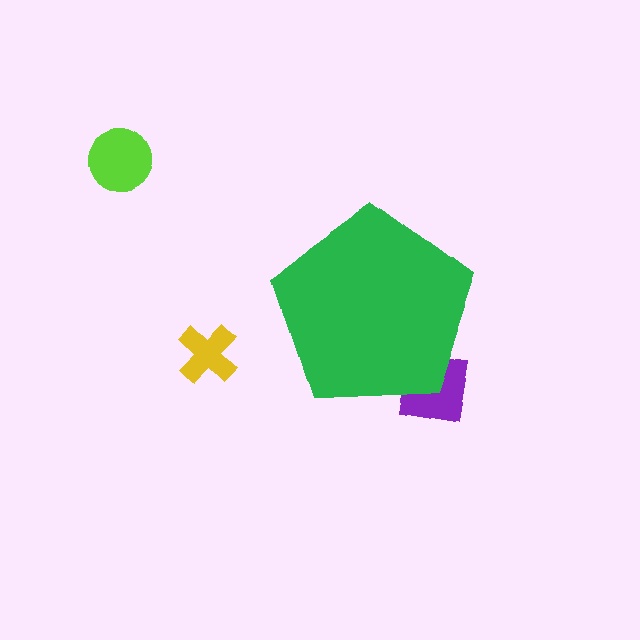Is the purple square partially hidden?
Yes, the purple square is partially hidden behind the green pentagon.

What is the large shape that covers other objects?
A green pentagon.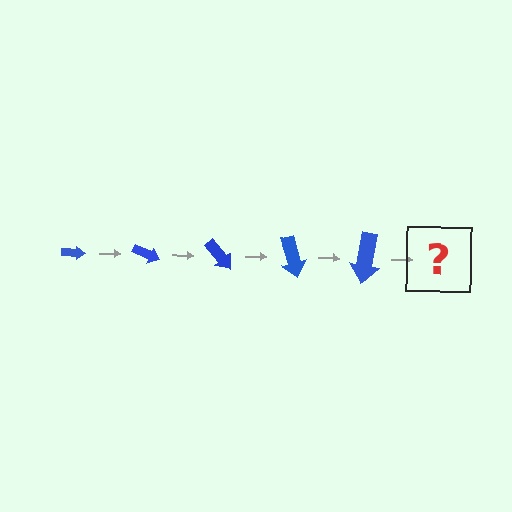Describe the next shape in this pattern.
It should be an arrow, larger than the previous one and rotated 125 degrees from the start.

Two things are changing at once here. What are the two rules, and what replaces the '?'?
The two rules are that the arrow grows larger each step and it rotates 25 degrees each step. The '?' should be an arrow, larger than the previous one and rotated 125 degrees from the start.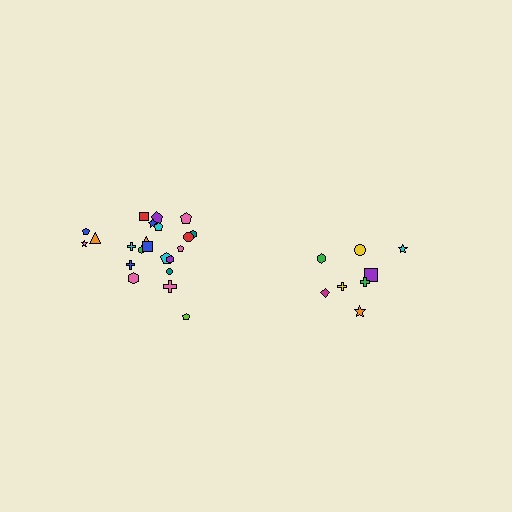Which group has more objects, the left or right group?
The left group.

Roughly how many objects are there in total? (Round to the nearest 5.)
Roughly 30 objects in total.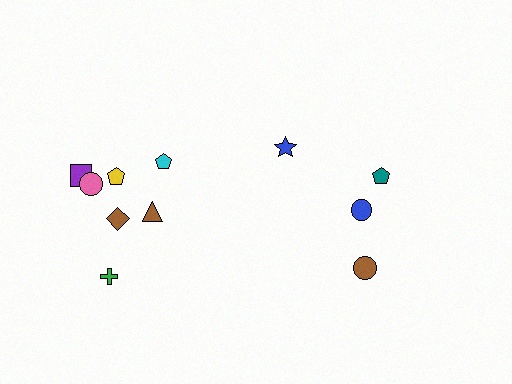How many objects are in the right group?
There are 4 objects.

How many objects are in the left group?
There are 7 objects.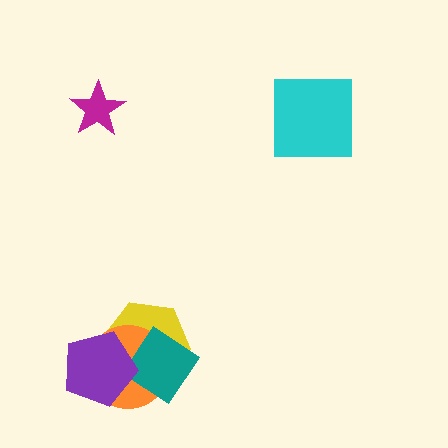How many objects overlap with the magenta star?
0 objects overlap with the magenta star.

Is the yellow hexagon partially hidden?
Yes, it is partially covered by another shape.